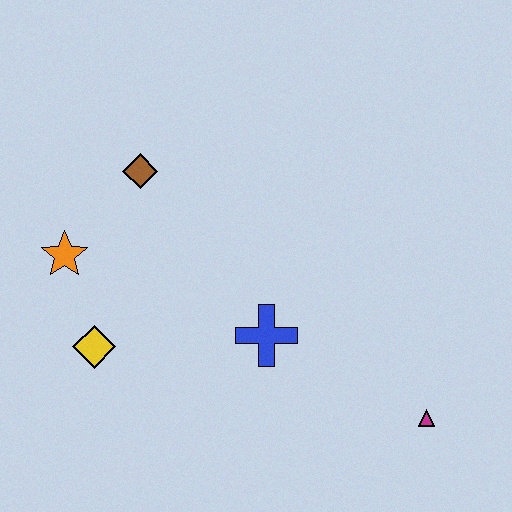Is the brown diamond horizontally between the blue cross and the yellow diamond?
Yes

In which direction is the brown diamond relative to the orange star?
The brown diamond is above the orange star.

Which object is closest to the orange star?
The yellow diamond is closest to the orange star.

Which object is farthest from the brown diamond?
The magenta triangle is farthest from the brown diamond.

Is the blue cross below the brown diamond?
Yes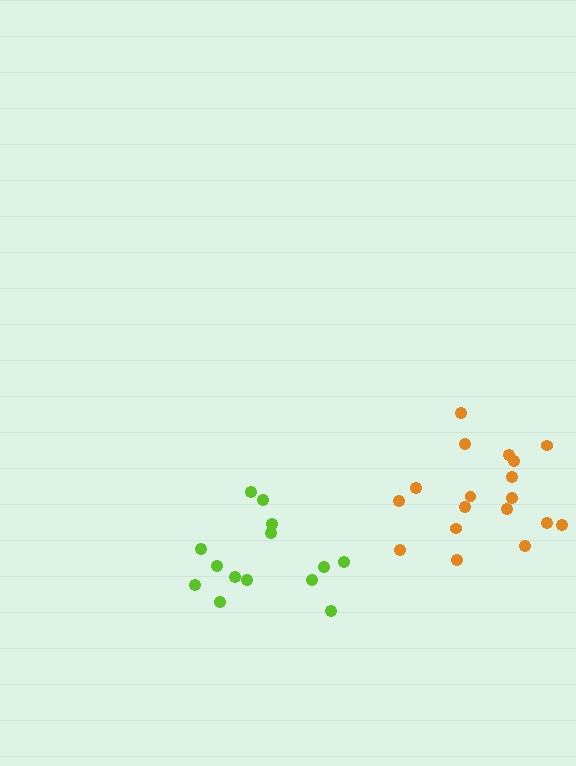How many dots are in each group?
Group 1: 18 dots, Group 2: 14 dots (32 total).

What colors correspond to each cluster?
The clusters are colored: orange, lime.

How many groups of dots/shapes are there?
There are 2 groups.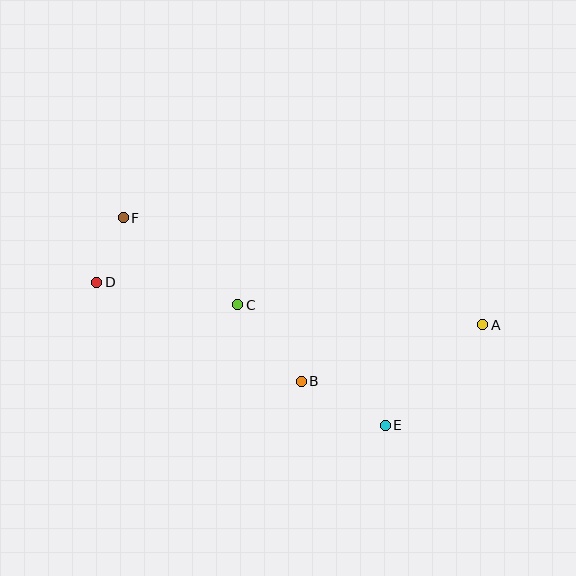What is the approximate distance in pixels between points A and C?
The distance between A and C is approximately 246 pixels.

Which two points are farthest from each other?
Points A and D are farthest from each other.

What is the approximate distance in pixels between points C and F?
The distance between C and F is approximately 144 pixels.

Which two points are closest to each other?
Points D and F are closest to each other.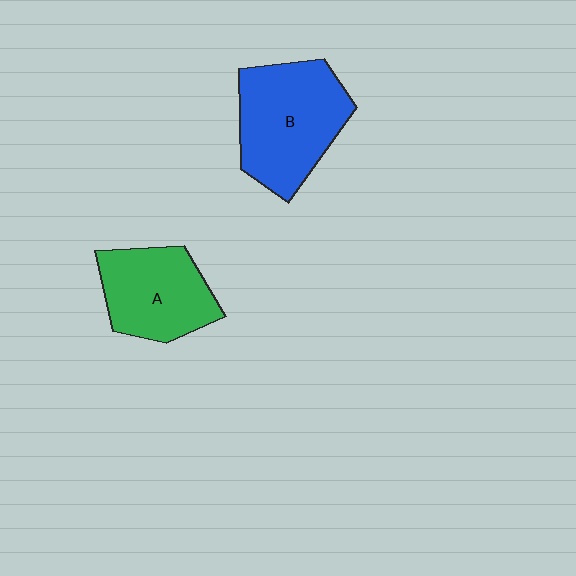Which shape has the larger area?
Shape B (blue).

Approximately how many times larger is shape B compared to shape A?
Approximately 1.3 times.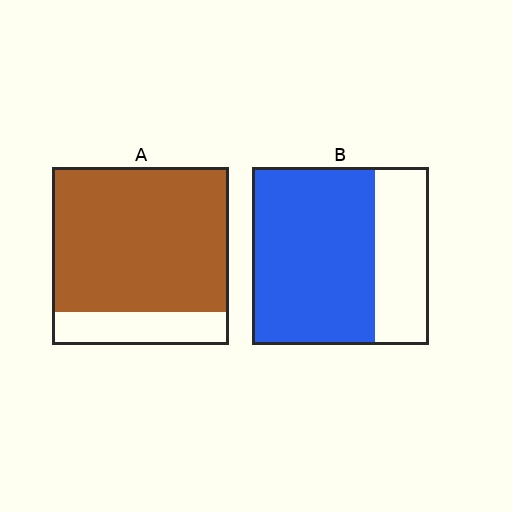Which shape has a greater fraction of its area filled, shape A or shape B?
Shape A.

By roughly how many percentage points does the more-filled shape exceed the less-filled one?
By roughly 10 percentage points (A over B).